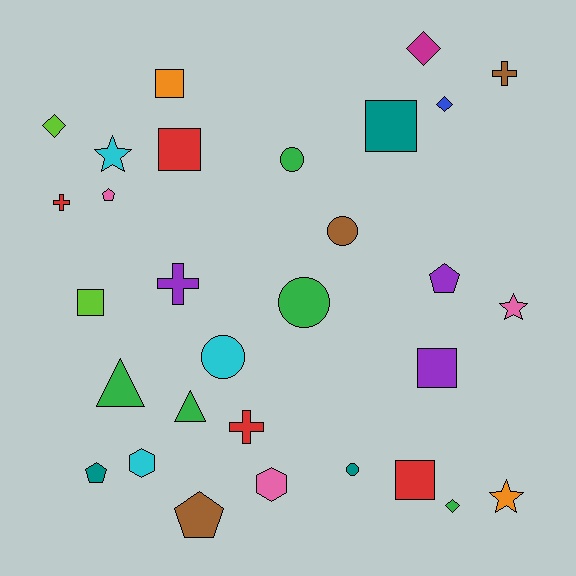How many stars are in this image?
There are 3 stars.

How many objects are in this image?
There are 30 objects.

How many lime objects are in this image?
There are 2 lime objects.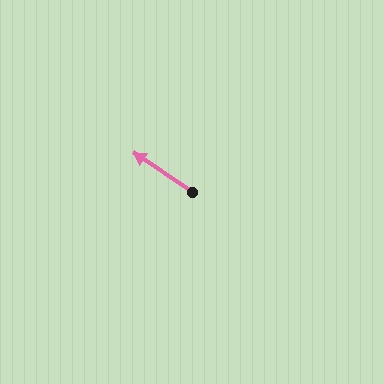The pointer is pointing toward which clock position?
Roughly 10 o'clock.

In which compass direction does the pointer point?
Northwest.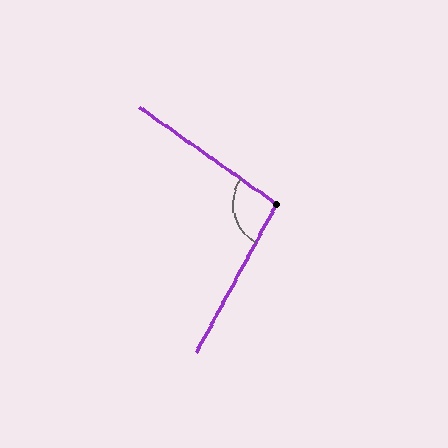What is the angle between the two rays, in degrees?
Approximately 97 degrees.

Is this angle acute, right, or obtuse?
It is obtuse.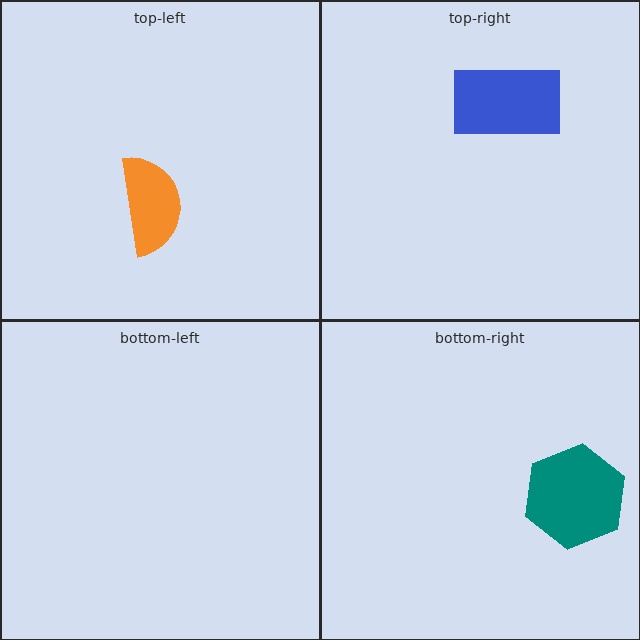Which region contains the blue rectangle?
The top-right region.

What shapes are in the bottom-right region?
The teal hexagon.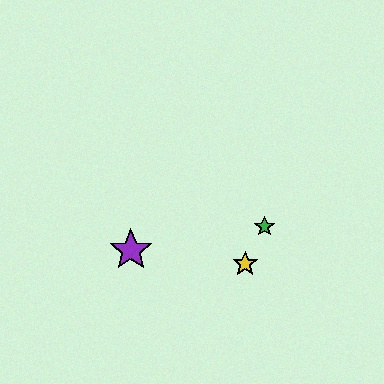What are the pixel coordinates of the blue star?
The blue star is at (132, 249).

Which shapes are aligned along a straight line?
The red star, the blue star, the purple star are aligned along a straight line.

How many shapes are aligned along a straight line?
3 shapes (the red star, the blue star, the purple star) are aligned along a straight line.